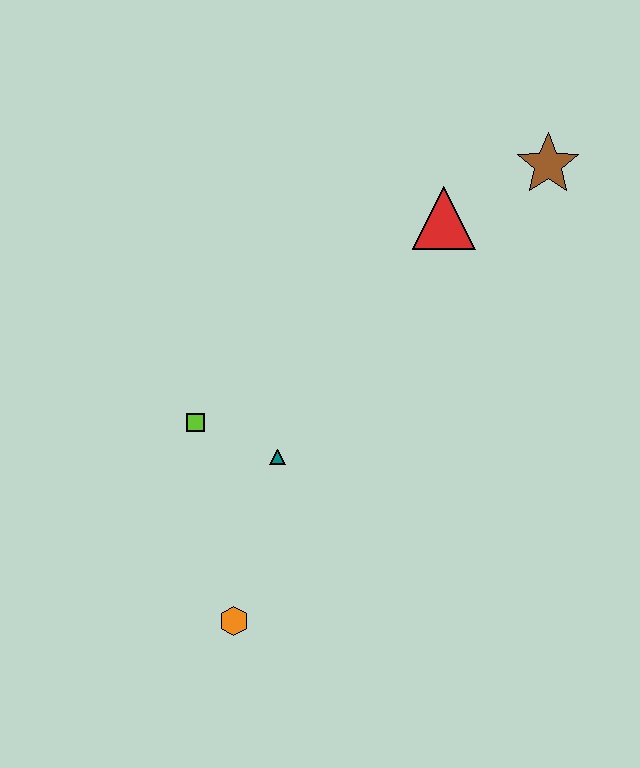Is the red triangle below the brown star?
Yes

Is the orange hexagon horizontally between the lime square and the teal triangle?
Yes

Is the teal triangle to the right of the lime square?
Yes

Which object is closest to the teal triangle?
The lime square is closest to the teal triangle.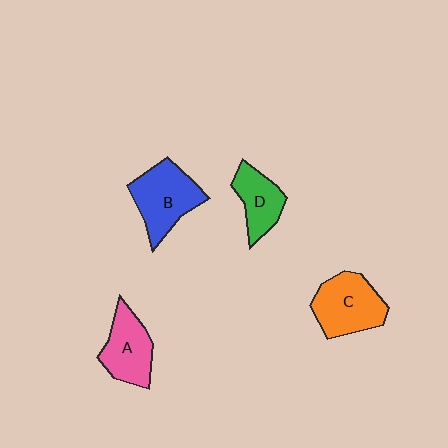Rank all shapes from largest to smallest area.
From largest to smallest: B (blue), C (orange), A (pink), D (green).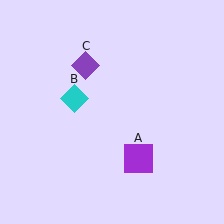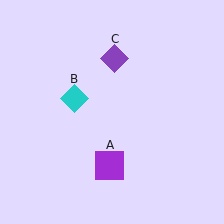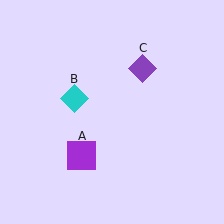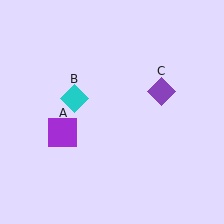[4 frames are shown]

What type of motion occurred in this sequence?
The purple square (object A), purple diamond (object C) rotated clockwise around the center of the scene.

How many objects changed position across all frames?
2 objects changed position: purple square (object A), purple diamond (object C).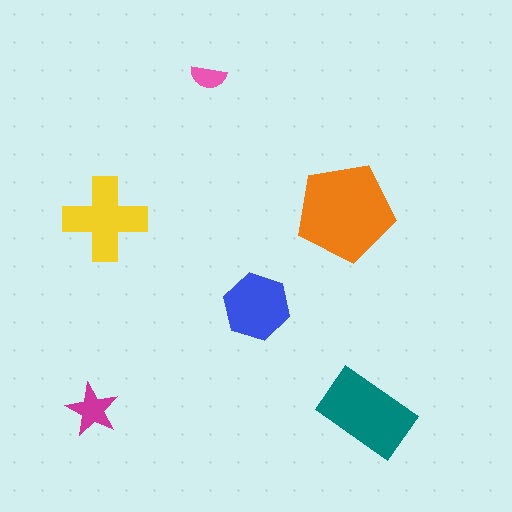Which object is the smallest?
The pink semicircle.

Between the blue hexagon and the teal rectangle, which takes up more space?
The teal rectangle.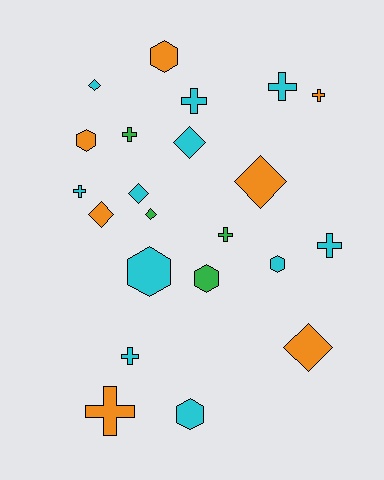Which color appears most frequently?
Cyan, with 11 objects.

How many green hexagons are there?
There is 1 green hexagon.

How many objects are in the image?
There are 22 objects.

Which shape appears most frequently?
Cross, with 9 objects.